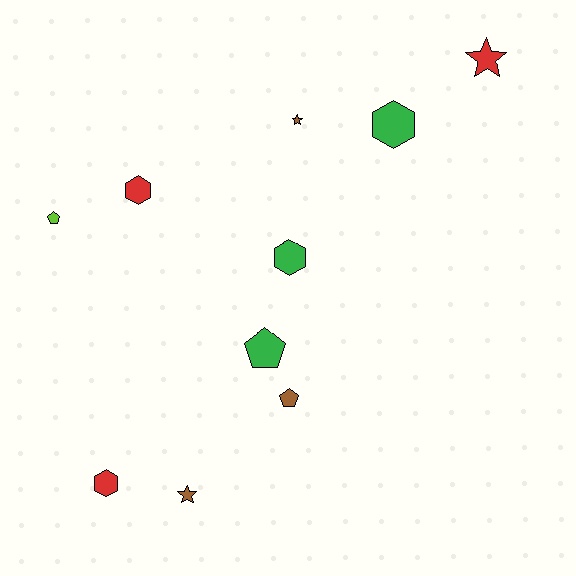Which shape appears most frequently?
Hexagon, with 4 objects.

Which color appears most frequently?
Red, with 3 objects.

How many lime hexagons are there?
There are no lime hexagons.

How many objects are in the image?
There are 10 objects.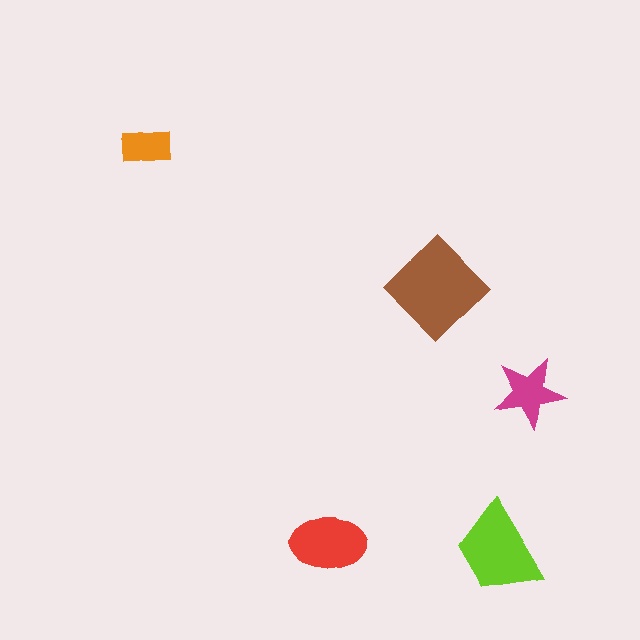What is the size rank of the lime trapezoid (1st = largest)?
2nd.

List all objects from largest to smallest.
The brown diamond, the lime trapezoid, the red ellipse, the magenta star, the orange rectangle.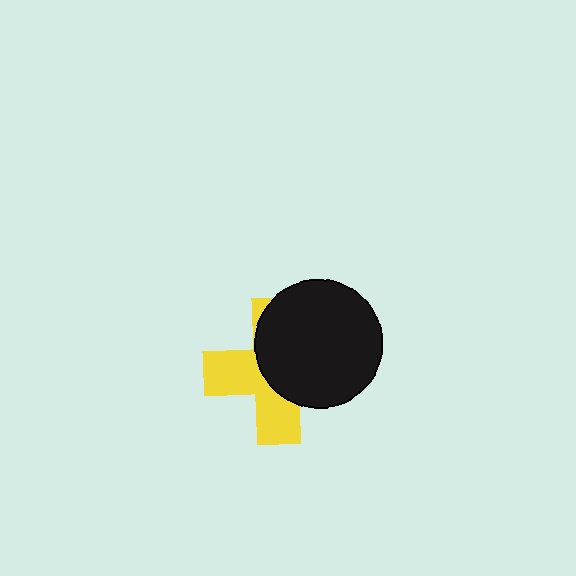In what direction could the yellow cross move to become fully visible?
The yellow cross could move left. That would shift it out from behind the black circle entirely.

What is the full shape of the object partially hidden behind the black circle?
The partially hidden object is a yellow cross.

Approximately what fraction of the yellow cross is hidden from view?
Roughly 54% of the yellow cross is hidden behind the black circle.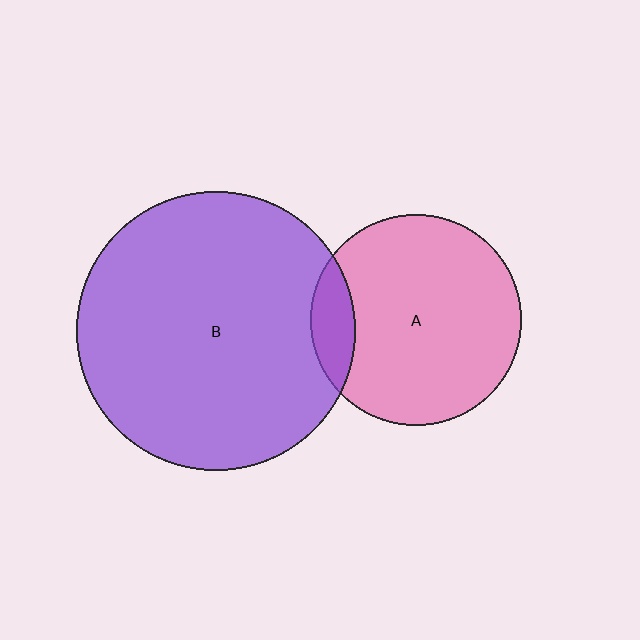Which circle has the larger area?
Circle B (purple).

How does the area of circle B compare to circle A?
Approximately 1.8 times.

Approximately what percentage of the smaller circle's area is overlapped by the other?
Approximately 10%.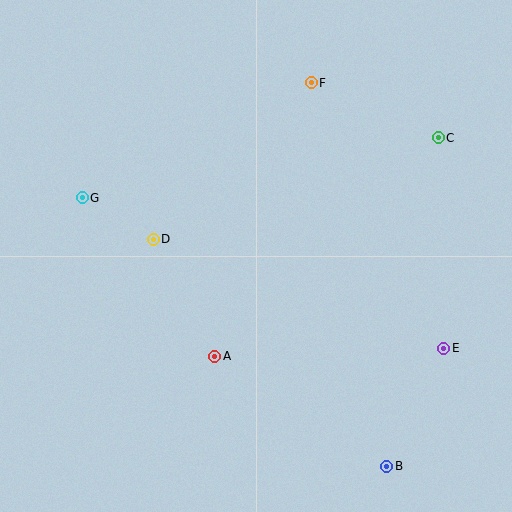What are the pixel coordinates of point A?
Point A is at (215, 356).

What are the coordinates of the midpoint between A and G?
The midpoint between A and G is at (148, 277).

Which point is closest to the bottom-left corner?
Point A is closest to the bottom-left corner.